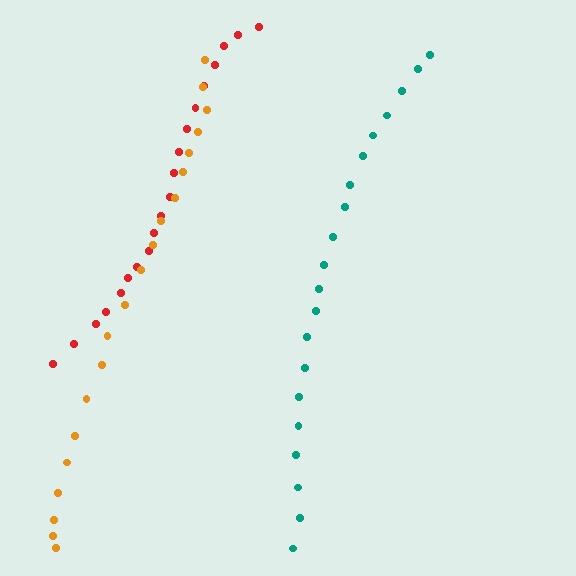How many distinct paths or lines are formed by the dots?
There are 3 distinct paths.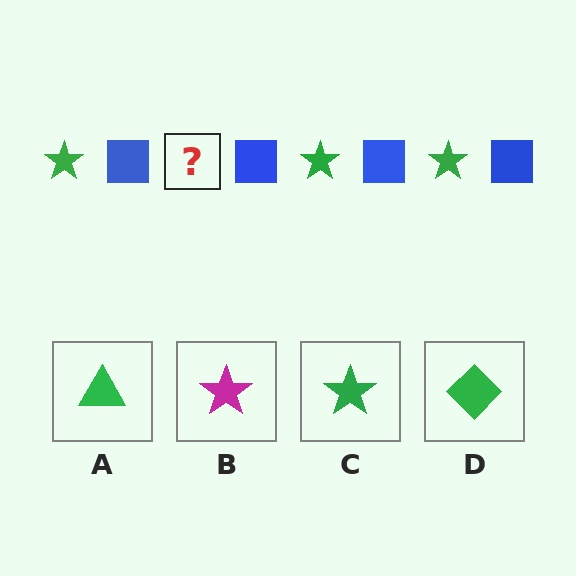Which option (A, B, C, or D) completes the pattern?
C.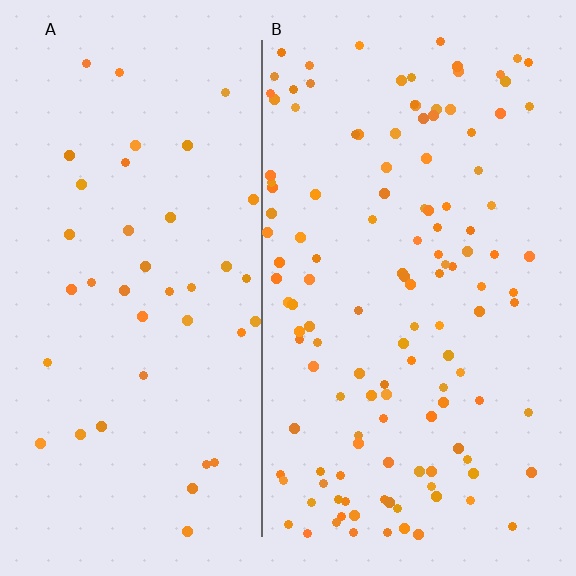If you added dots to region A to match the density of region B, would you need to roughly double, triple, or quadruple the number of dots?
Approximately triple.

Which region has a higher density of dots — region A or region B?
B (the right).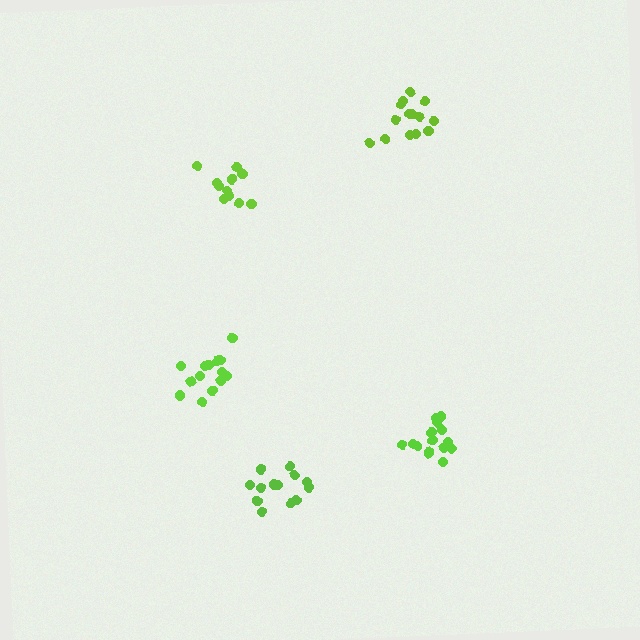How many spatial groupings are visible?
There are 5 spatial groupings.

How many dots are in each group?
Group 1: 14 dots, Group 2: 11 dots, Group 3: 13 dots, Group 4: 15 dots, Group 5: 15 dots (68 total).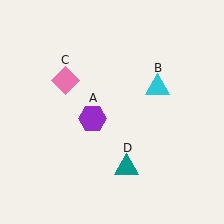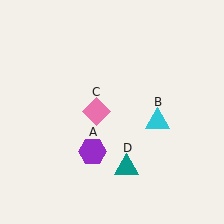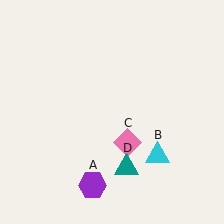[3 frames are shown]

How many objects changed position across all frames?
3 objects changed position: purple hexagon (object A), cyan triangle (object B), pink diamond (object C).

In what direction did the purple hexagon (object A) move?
The purple hexagon (object A) moved down.